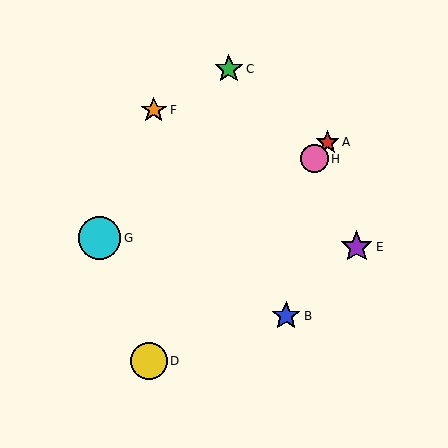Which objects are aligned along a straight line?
Objects A, D, H are aligned along a straight line.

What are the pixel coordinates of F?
Object F is at (154, 110).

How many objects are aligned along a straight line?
3 objects (A, D, H) are aligned along a straight line.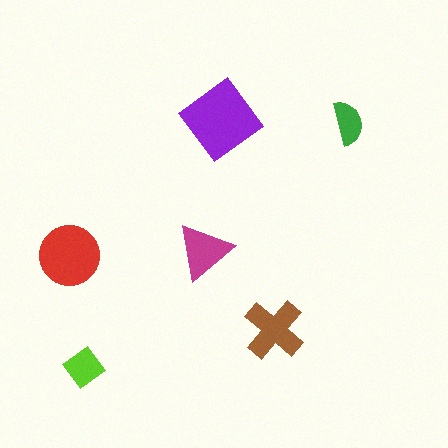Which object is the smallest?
The green semicircle.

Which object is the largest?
The purple diamond.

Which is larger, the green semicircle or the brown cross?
The brown cross.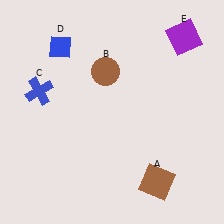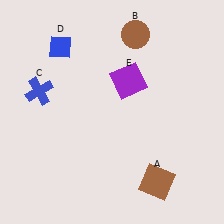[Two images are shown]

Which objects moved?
The objects that moved are: the brown circle (B), the purple square (E).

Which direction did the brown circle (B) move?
The brown circle (B) moved up.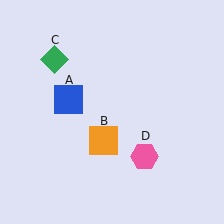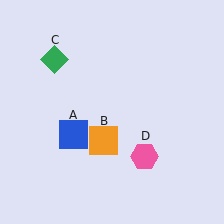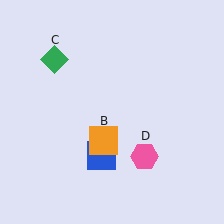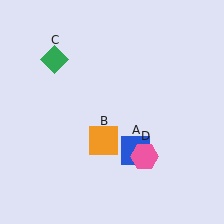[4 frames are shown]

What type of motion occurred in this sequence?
The blue square (object A) rotated counterclockwise around the center of the scene.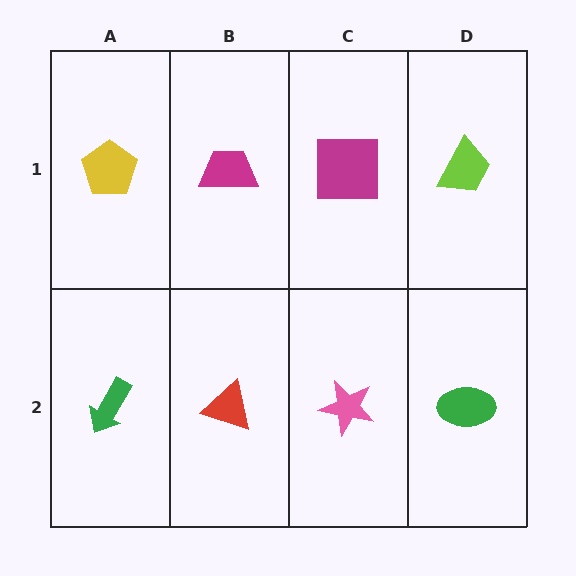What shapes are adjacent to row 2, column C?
A magenta square (row 1, column C), a red triangle (row 2, column B), a green ellipse (row 2, column D).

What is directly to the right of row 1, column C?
A lime trapezoid.